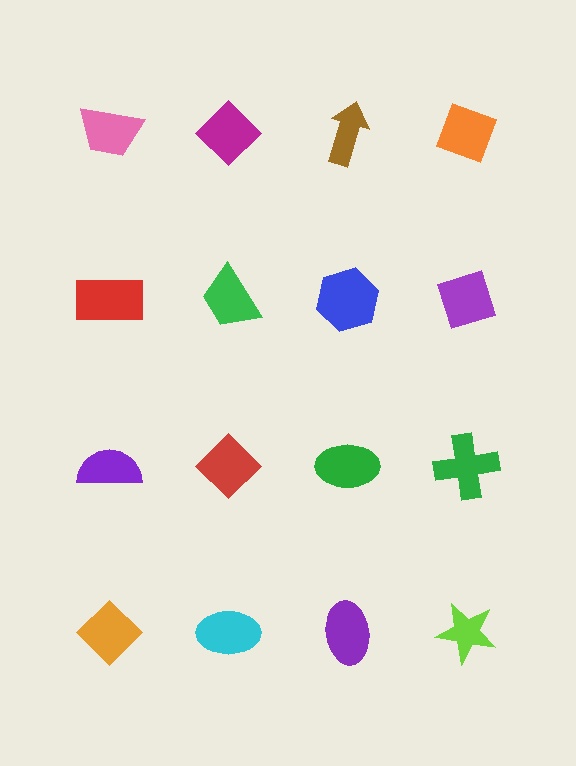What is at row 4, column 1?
An orange diamond.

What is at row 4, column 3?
A purple ellipse.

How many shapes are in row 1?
4 shapes.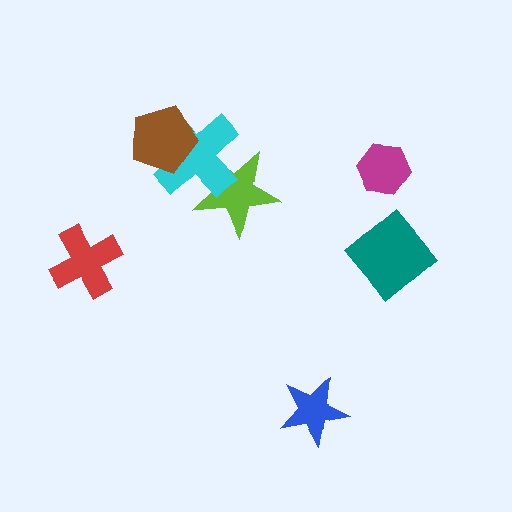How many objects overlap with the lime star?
1 object overlaps with the lime star.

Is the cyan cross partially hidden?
Yes, it is partially covered by another shape.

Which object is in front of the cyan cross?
The brown pentagon is in front of the cyan cross.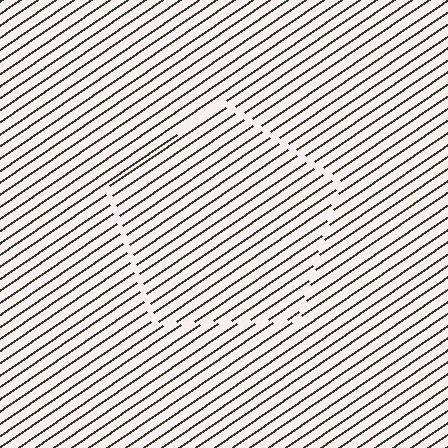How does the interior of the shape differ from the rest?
The interior of the shape contains the same grating, shifted by half a period — the contour is defined by the phase discontinuity where line-ends from the inner and outer gratings abut.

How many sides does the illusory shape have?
5 sides — the line-ends trace a pentagon.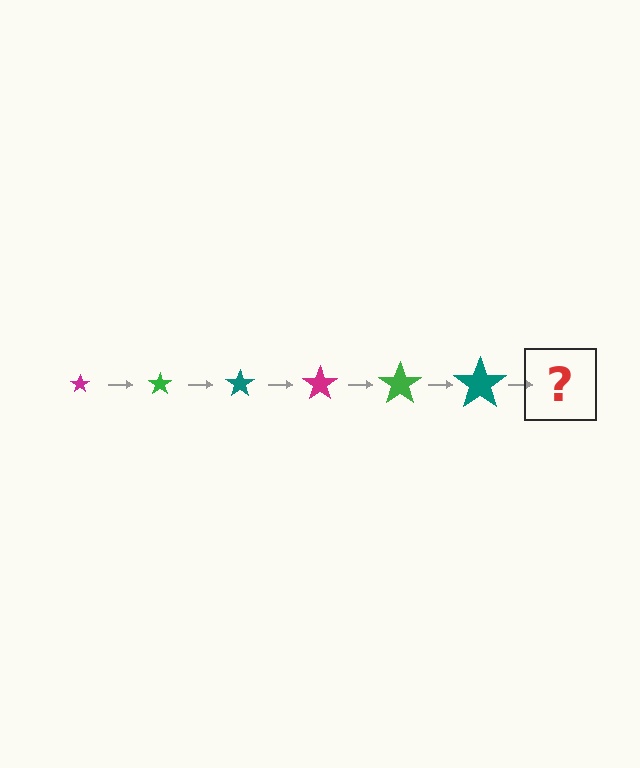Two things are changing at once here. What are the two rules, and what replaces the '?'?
The two rules are that the star grows larger each step and the color cycles through magenta, green, and teal. The '?' should be a magenta star, larger than the previous one.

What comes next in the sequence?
The next element should be a magenta star, larger than the previous one.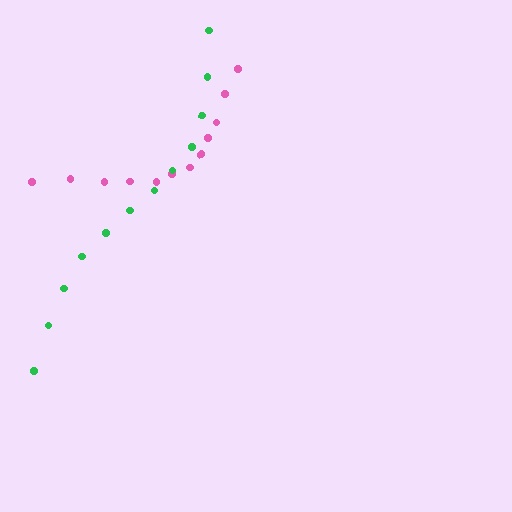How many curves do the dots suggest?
There are 2 distinct paths.